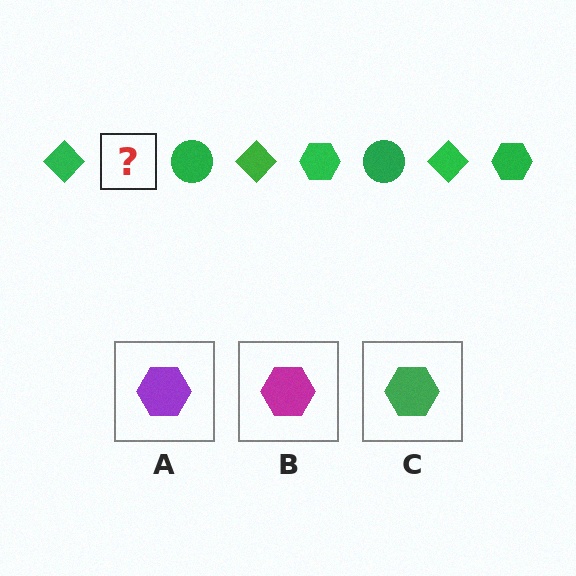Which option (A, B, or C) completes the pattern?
C.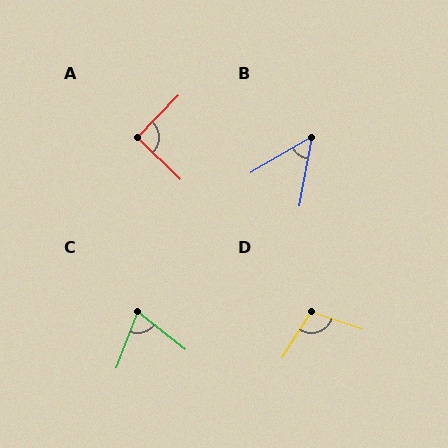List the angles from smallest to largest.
B (49°), C (72°), A (90°), D (103°).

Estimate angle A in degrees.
Approximately 90 degrees.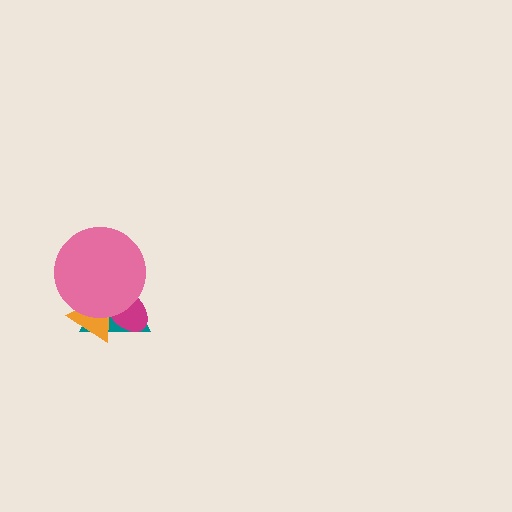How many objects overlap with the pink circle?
3 objects overlap with the pink circle.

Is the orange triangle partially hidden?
Yes, it is partially covered by another shape.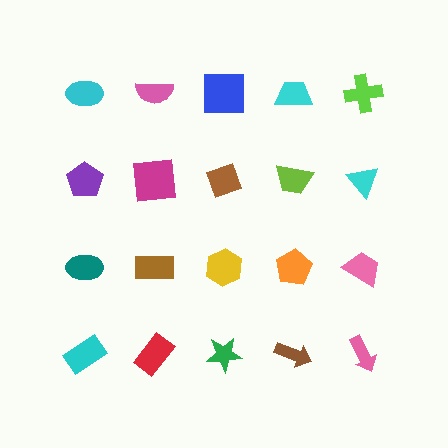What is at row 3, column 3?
A yellow hexagon.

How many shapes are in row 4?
5 shapes.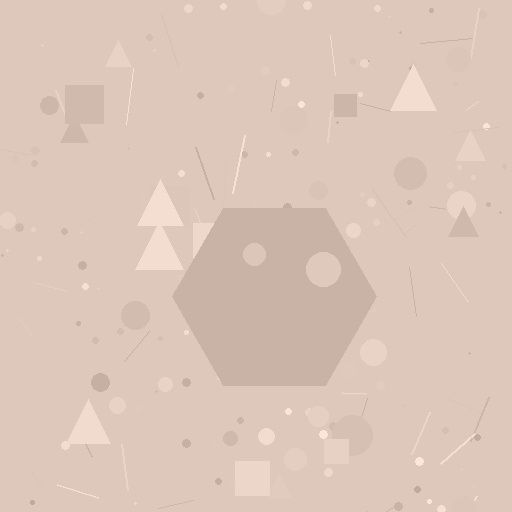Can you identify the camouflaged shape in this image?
The camouflaged shape is a hexagon.